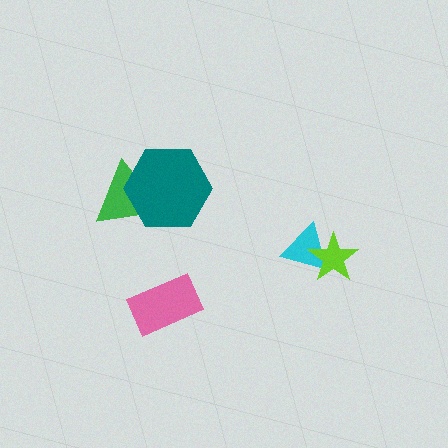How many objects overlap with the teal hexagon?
1 object overlaps with the teal hexagon.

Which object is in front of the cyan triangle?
The lime star is in front of the cyan triangle.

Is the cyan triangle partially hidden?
Yes, it is partially covered by another shape.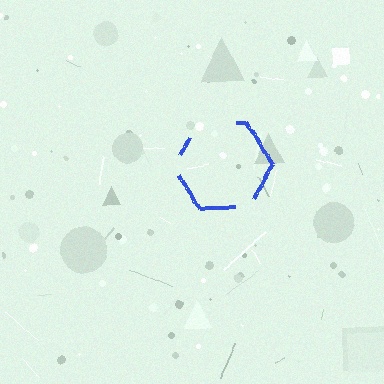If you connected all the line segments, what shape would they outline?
They would outline a hexagon.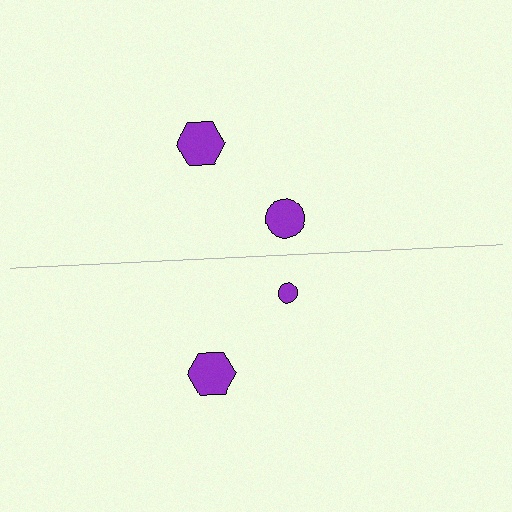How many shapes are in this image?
There are 4 shapes in this image.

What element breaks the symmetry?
The purple circle on the bottom side has a different size than its mirror counterpart.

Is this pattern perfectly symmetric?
No, the pattern is not perfectly symmetric. The purple circle on the bottom side has a different size than its mirror counterpart.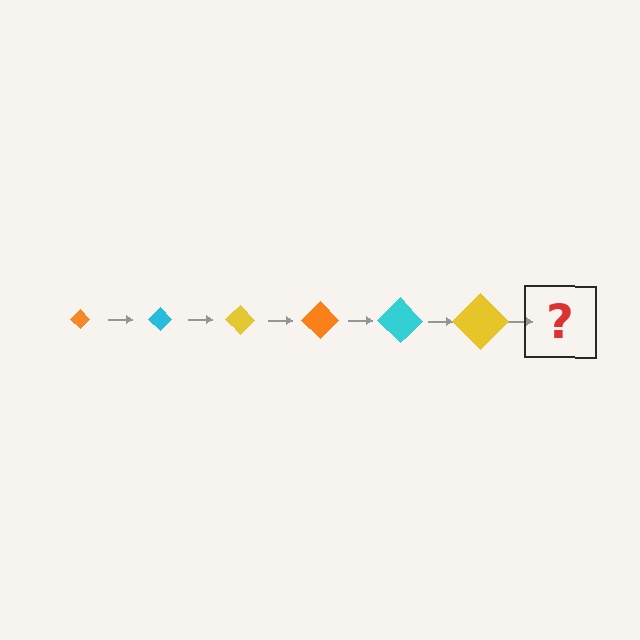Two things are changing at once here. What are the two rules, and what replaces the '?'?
The two rules are that the diamond grows larger each step and the color cycles through orange, cyan, and yellow. The '?' should be an orange diamond, larger than the previous one.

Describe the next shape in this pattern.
It should be an orange diamond, larger than the previous one.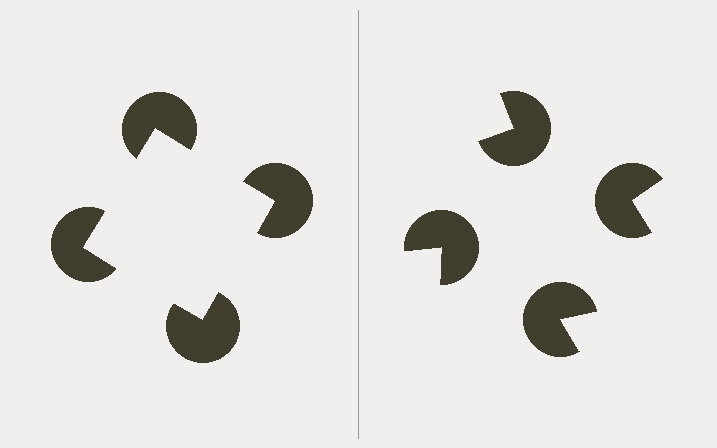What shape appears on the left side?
An illusory square.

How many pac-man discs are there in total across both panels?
8 — 4 on each side.